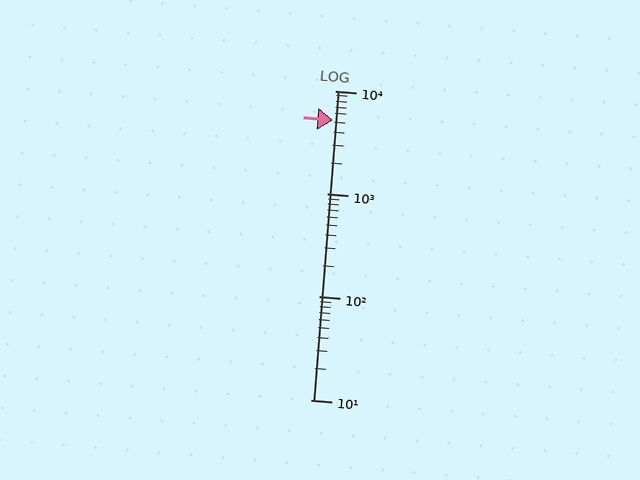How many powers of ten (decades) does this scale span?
The scale spans 3 decades, from 10 to 10000.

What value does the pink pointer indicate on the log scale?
The pointer indicates approximately 5200.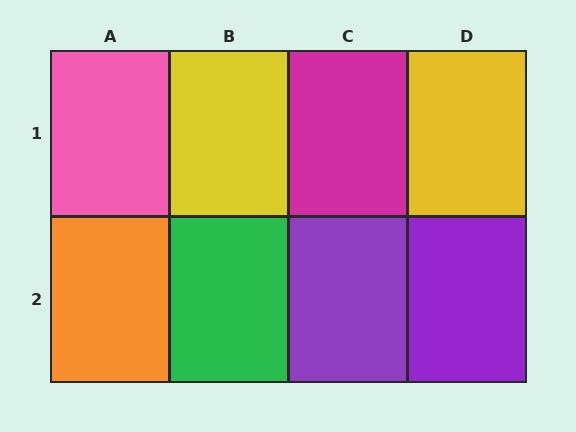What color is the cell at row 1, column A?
Pink.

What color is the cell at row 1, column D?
Yellow.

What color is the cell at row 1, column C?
Magenta.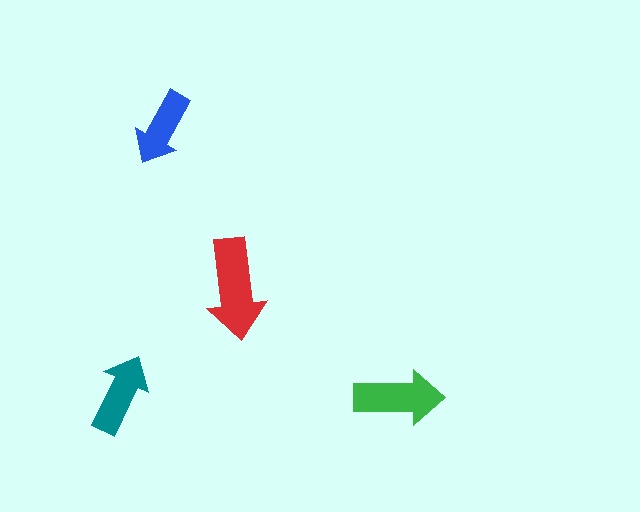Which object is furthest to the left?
The teal arrow is leftmost.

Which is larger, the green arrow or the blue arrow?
The green one.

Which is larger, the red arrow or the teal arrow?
The red one.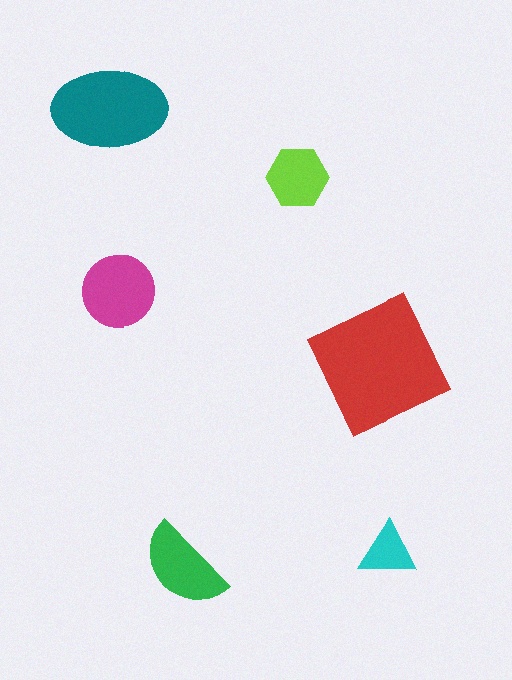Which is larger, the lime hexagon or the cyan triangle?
The lime hexagon.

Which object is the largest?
The red square.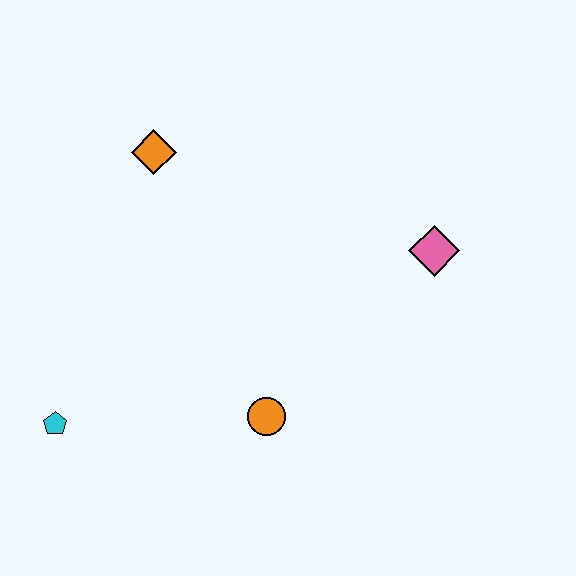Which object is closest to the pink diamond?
The orange circle is closest to the pink diamond.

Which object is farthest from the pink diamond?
The cyan pentagon is farthest from the pink diamond.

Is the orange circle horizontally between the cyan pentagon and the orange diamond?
No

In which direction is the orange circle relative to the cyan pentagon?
The orange circle is to the right of the cyan pentagon.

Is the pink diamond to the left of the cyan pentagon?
No